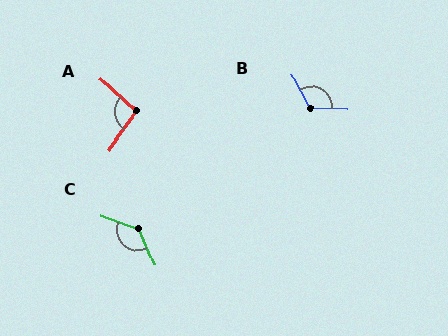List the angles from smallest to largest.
A (97°), B (121°), C (133°).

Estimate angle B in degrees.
Approximately 121 degrees.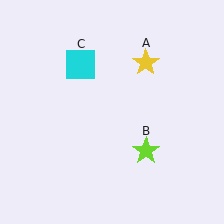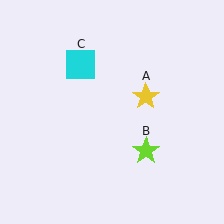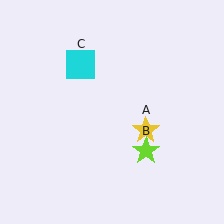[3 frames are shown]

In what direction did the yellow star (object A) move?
The yellow star (object A) moved down.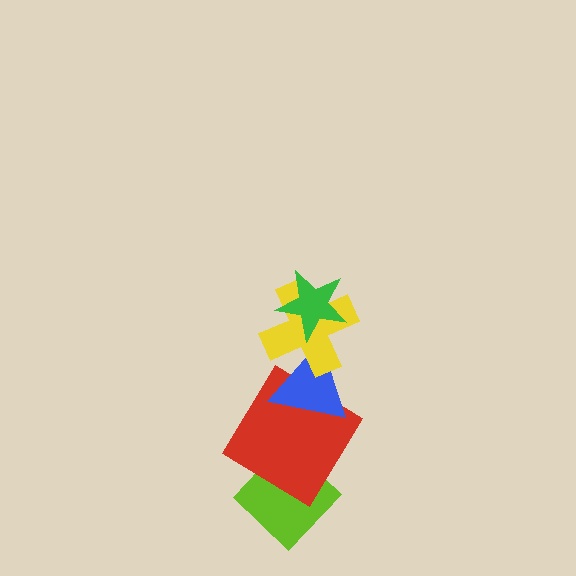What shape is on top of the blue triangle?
The yellow cross is on top of the blue triangle.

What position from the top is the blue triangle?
The blue triangle is 3rd from the top.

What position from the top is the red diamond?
The red diamond is 4th from the top.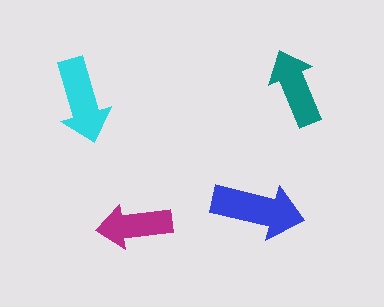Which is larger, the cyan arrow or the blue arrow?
The blue one.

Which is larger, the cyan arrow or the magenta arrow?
The cyan one.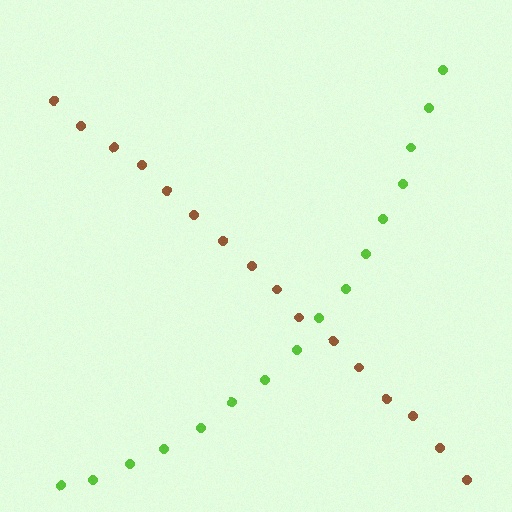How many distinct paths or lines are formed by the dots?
There are 2 distinct paths.